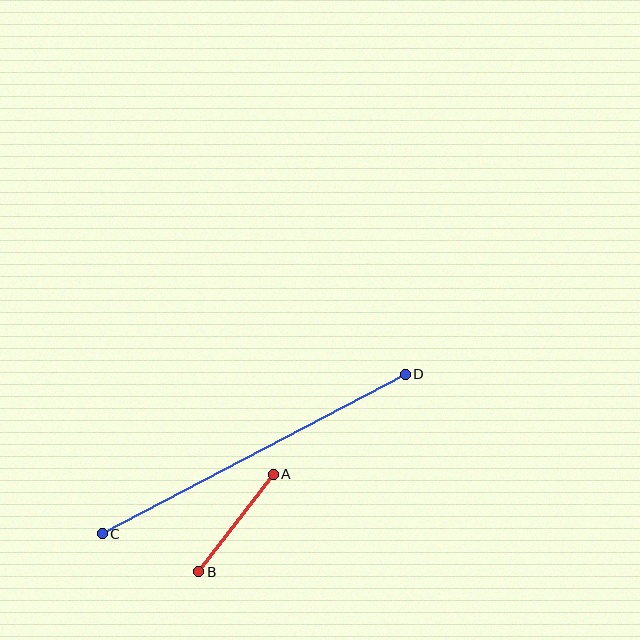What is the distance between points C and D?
The distance is approximately 342 pixels.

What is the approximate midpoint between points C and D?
The midpoint is at approximately (254, 454) pixels.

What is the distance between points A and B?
The distance is approximately 123 pixels.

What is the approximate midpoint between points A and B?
The midpoint is at approximately (236, 523) pixels.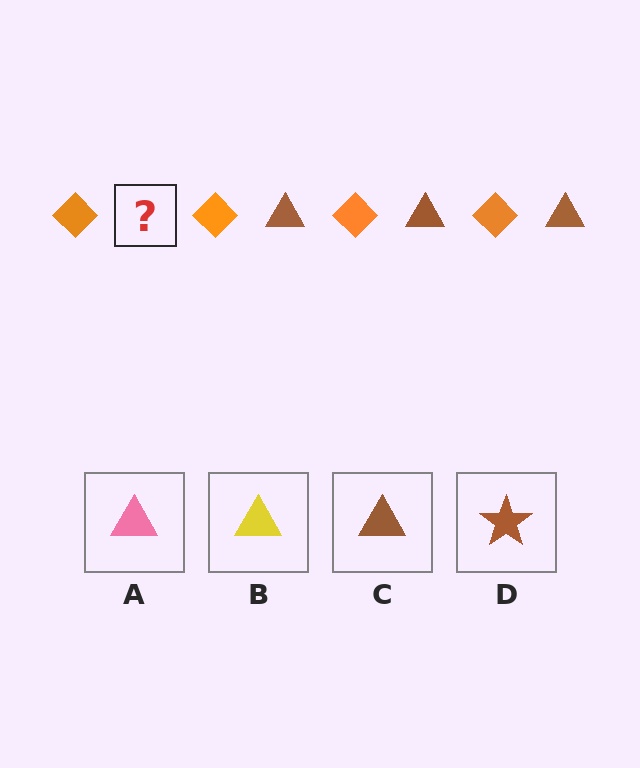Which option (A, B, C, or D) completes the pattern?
C.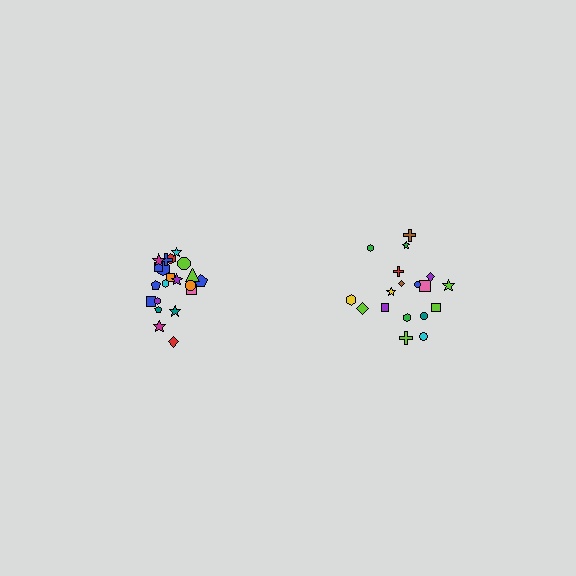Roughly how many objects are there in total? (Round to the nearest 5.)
Roughly 40 objects in total.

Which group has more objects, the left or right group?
The left group.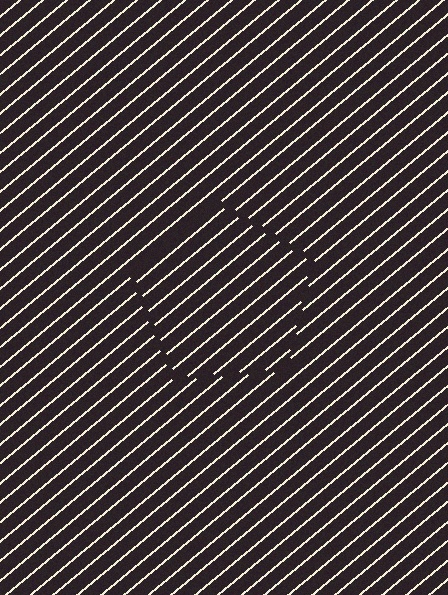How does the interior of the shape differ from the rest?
The interior of the shape contains the same grating, shifted by half a period — the contour is defined by the phase discontinuity where line-ends from the inner and outer gratings abut.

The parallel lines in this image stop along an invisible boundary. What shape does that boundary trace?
An illusory pentagon. The interior of the shape contains the same grating, shifted by half a period — the contour is defined by the phase discontinuity where line-ends from the inner and outer gratings abut.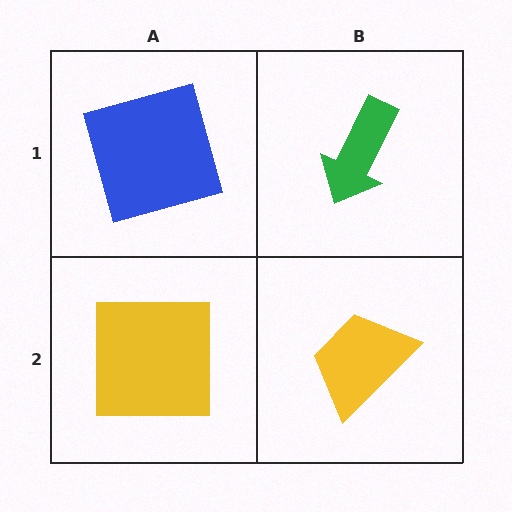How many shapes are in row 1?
2 shapes.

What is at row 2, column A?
A yellow square.